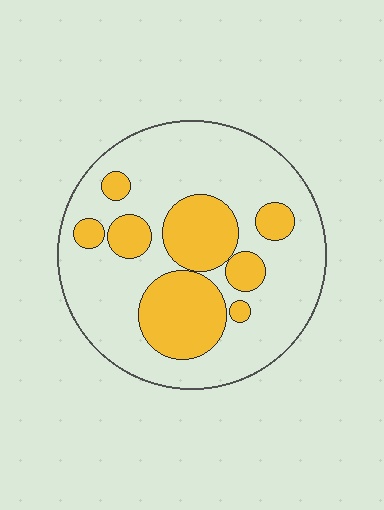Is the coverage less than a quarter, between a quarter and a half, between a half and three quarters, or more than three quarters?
Between a quarter and a half.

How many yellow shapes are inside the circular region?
8.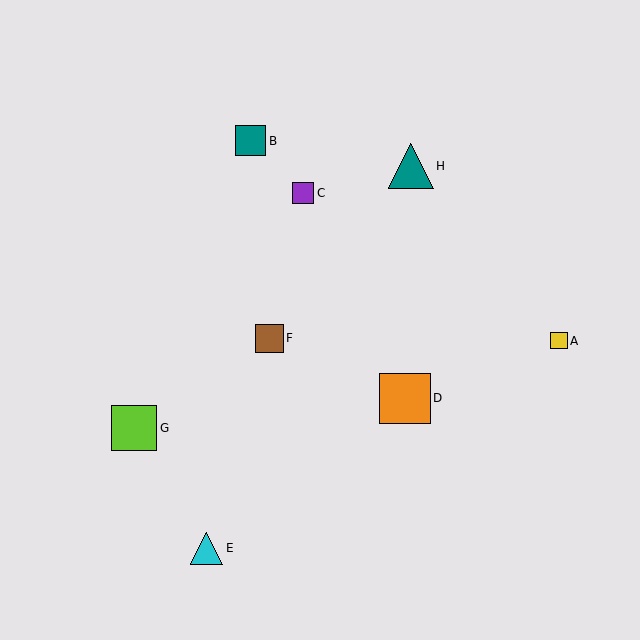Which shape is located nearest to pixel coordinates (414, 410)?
The orange square (labeled D) at (405, 398) is nearest to that location.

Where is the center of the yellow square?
The center of the yellow square is at (559, 341).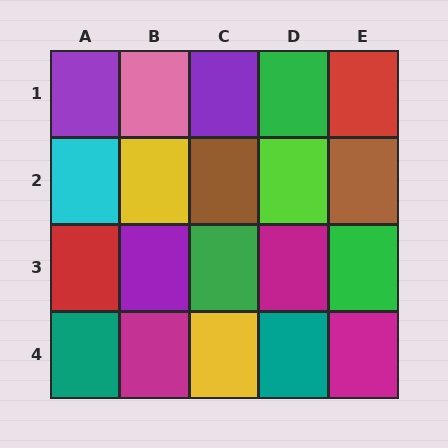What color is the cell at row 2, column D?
Lime.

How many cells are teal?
2 cells are teal.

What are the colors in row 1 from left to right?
Purple, pink, purple, green, red.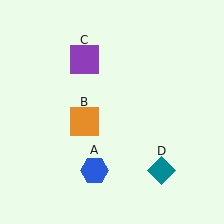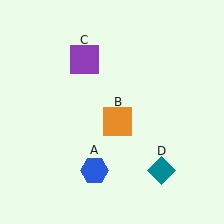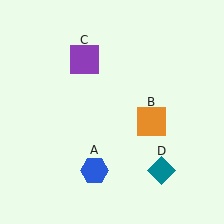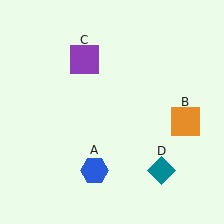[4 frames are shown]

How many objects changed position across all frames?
1 object changed position: orange square (object B).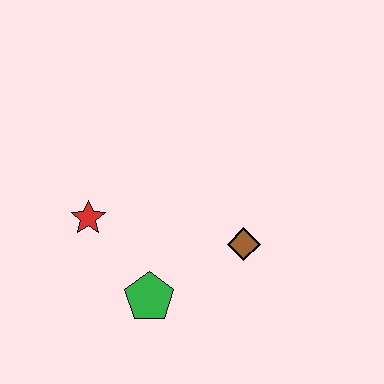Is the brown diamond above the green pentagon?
Yes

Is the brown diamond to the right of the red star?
Yes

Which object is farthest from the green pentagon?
The brown diamond is farthest from the green pentagon.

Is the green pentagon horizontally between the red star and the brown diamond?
Yes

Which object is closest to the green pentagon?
The red star is closest to the green pentagon.